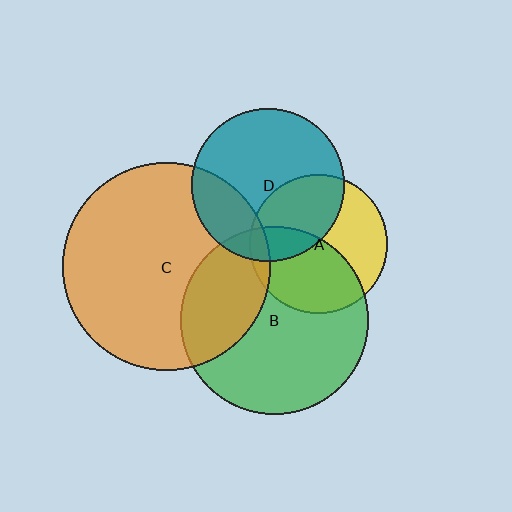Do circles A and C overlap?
Yes.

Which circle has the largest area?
Circle C (orange).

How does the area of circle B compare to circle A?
Approximately 1.9 times.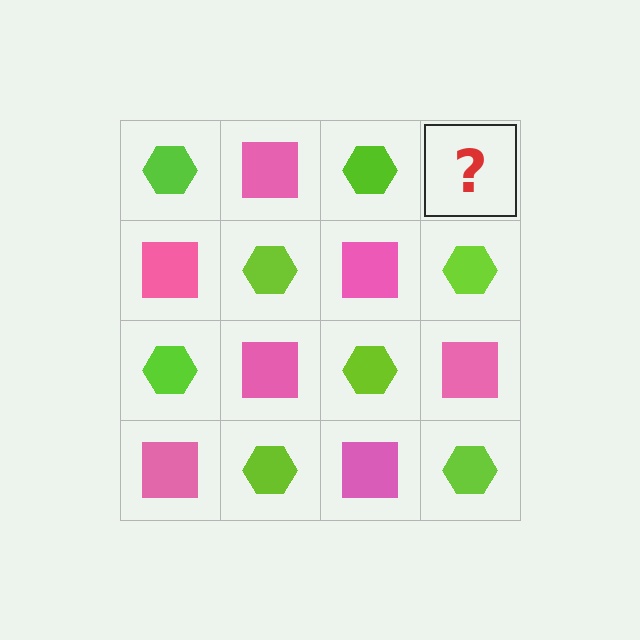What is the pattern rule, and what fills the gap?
The rule is that it alternates lime hexagon and pink square in a checkerboard pattern. The gap should be filled with a pink square.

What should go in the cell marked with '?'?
The missing cell should contain a pink square.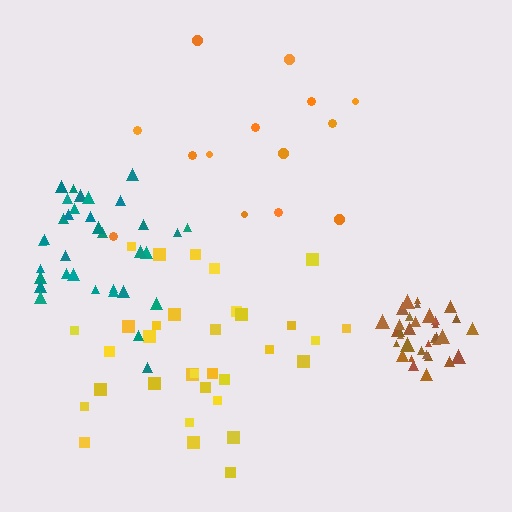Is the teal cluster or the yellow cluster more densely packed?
Teal.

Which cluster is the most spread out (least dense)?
Orange.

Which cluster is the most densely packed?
Brown.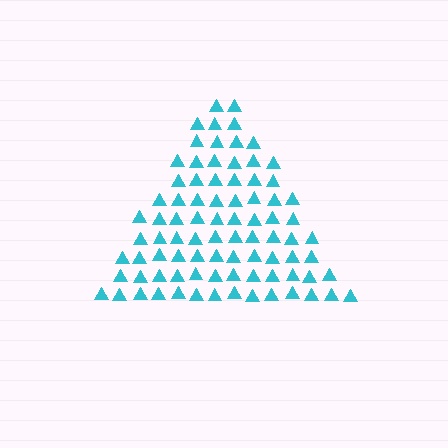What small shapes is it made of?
It is made of small triangles.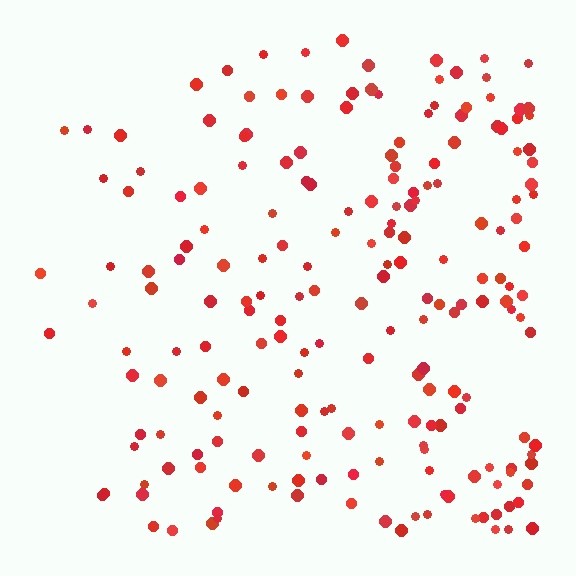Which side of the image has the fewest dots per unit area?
The left.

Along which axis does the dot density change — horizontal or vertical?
Horizontal.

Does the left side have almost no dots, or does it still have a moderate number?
Still a moderate number, just noticeably fewer than the right.